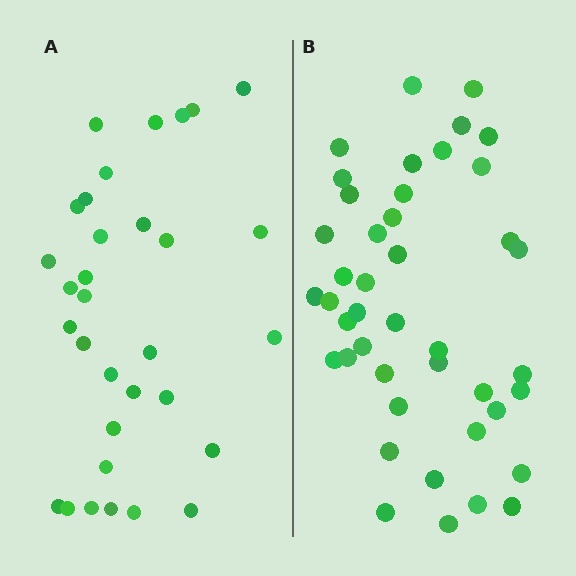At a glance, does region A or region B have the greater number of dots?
Region B (the right region) has more dots.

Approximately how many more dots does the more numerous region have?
Region B has roughly 12 or so more dots than region A.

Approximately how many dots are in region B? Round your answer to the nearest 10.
About 40 dots. (The exact count is 43, which rounds to 40.)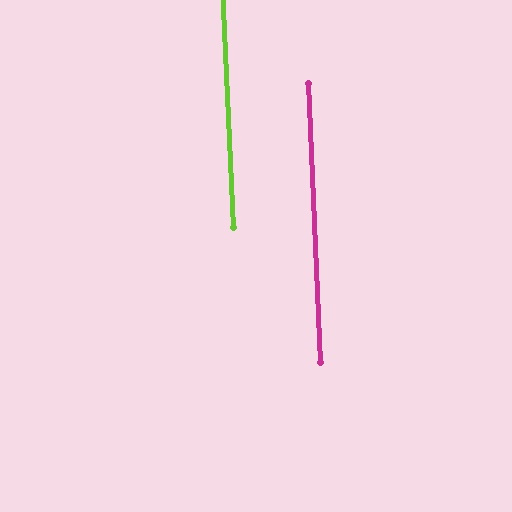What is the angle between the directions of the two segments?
Approximately 0 degrees.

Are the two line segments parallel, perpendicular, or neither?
Parallel — their directions differ by only 0.1°.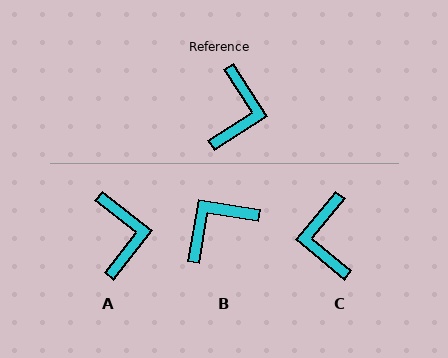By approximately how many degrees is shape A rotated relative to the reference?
Approximately 20 degrees counter-clockwise.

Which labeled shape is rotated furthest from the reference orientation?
C, about 162 degrees away.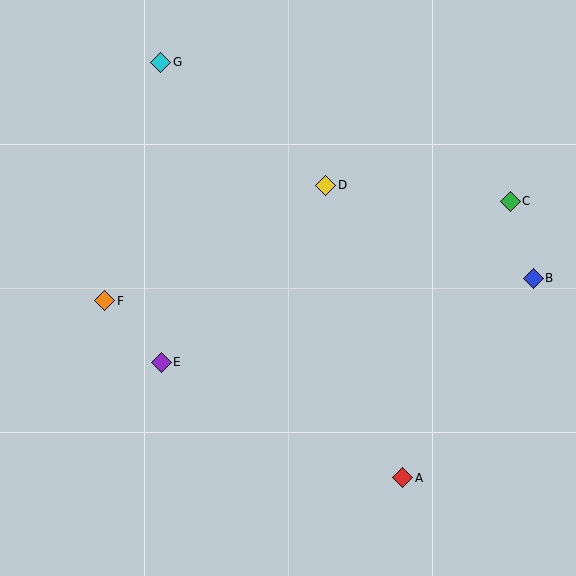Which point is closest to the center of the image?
Point D at (326, 185) is closest to the center.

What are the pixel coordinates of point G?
Point G is at (161, 62).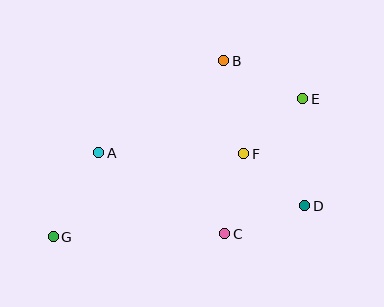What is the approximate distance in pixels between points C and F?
The distance between C and F is approximately 82 pixels.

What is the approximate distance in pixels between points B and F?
The distance between B and F is approximately 95 pixels.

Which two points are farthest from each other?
Points E and G are farthest from each other.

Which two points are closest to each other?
Points D and F are closest to each other.